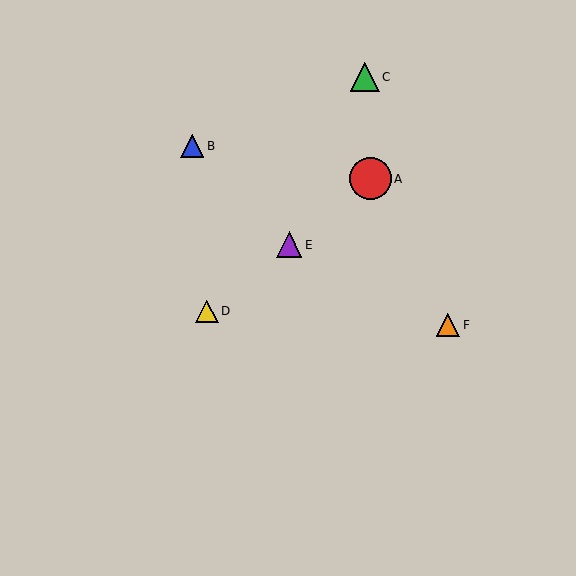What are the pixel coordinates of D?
Object D is at (207, 311).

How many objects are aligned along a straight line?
3 objects (A, D, E) are aligned along a straight line.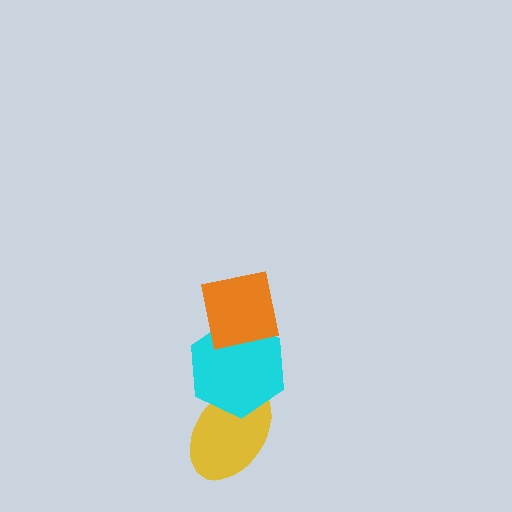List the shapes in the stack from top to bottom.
From top to bottom: the orange square, the cyan hexagon, the yellow ellipse.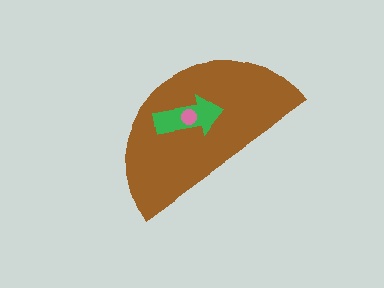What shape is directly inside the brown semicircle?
The green arrow.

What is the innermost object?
The pink circle.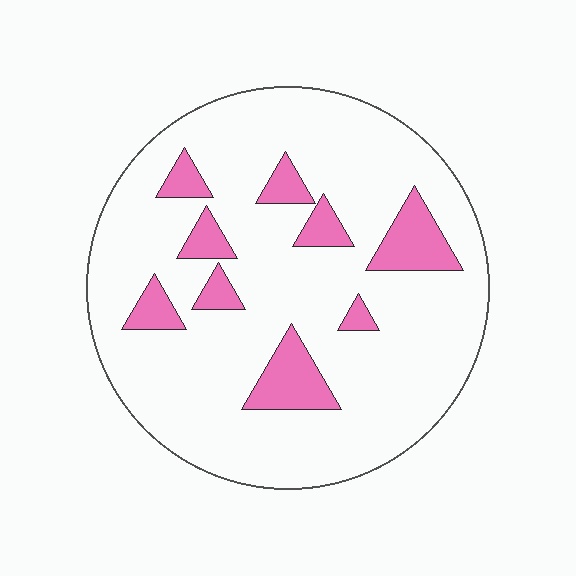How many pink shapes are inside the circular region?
9.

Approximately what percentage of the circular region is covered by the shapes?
Approximately 15%.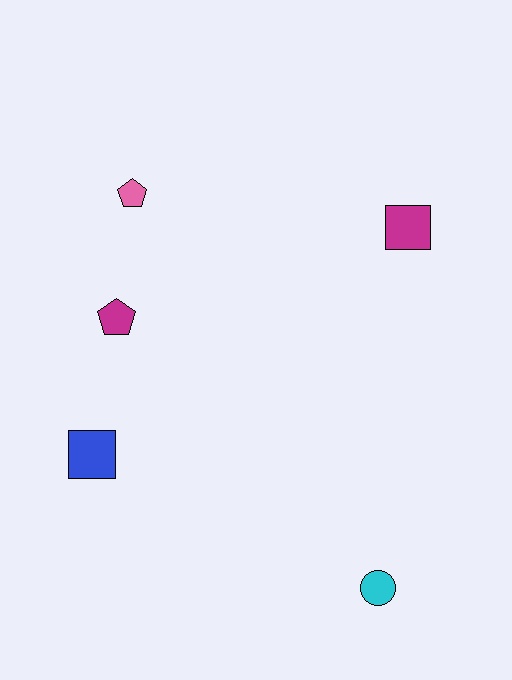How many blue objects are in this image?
There is 1 blue object.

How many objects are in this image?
There are 5 objects.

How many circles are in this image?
There is 1 circle.